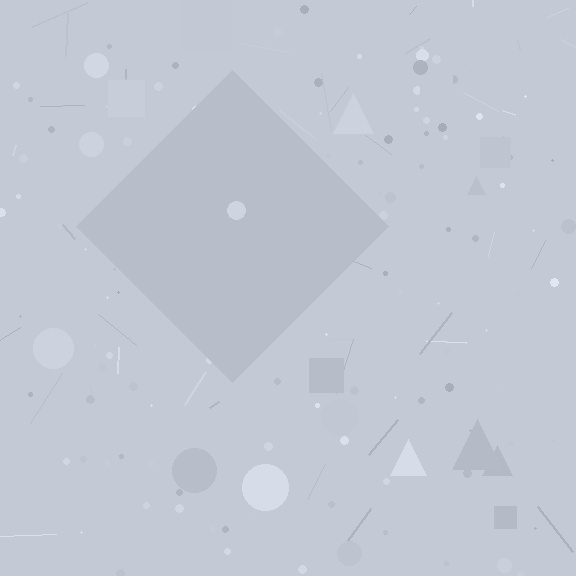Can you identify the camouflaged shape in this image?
The camouflaged shape is a diamond.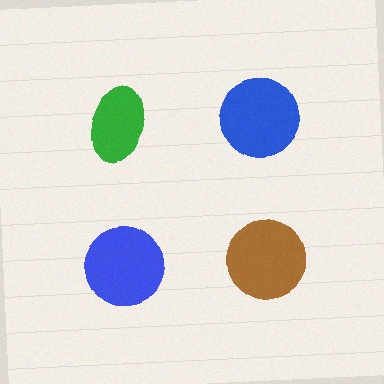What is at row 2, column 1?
A blue circle.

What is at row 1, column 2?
A blue circle.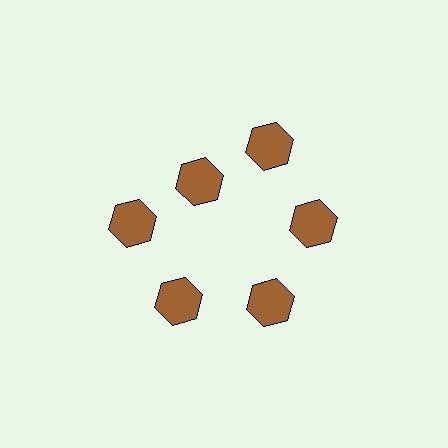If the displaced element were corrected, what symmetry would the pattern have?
It would have 6-fold rotational symmetry — the pattern would map onto itself every 60 degrees.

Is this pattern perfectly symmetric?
No. The 6 brown hexagons are arranged in a ring, but one element near the 11 o'clock position is pulled inward toward the center, breaking the 6-fold rotational symmetry.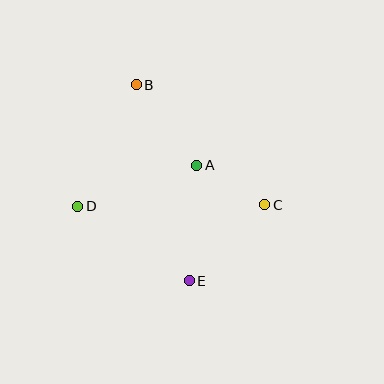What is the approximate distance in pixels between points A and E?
The distance between A and E is approximately 116 pixels.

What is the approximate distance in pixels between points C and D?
The distance between C and D is approximately 187 pixels.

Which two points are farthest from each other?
Points B and E are farthest from each other.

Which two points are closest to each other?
Points A and C are closest to each other.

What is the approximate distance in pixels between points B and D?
The distance between B and D is approximately 135 pixels.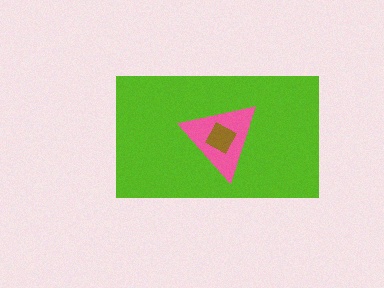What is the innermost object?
The brown square.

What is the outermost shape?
The lime rectangle.